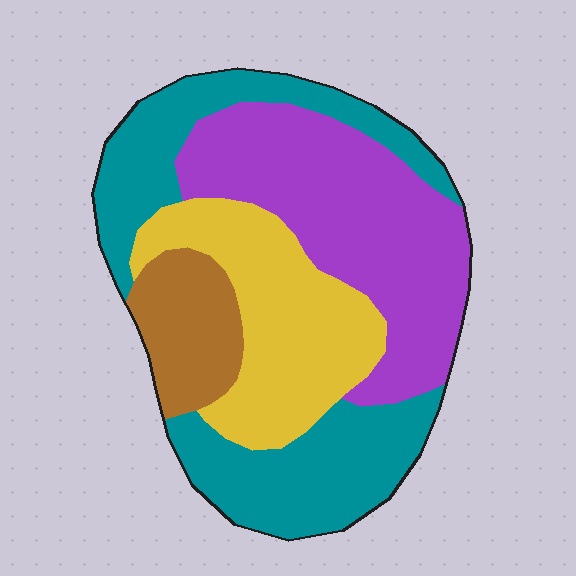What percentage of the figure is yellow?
Yellow covers around 25% of the figure.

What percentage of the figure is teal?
Teal covers 33% of the figure.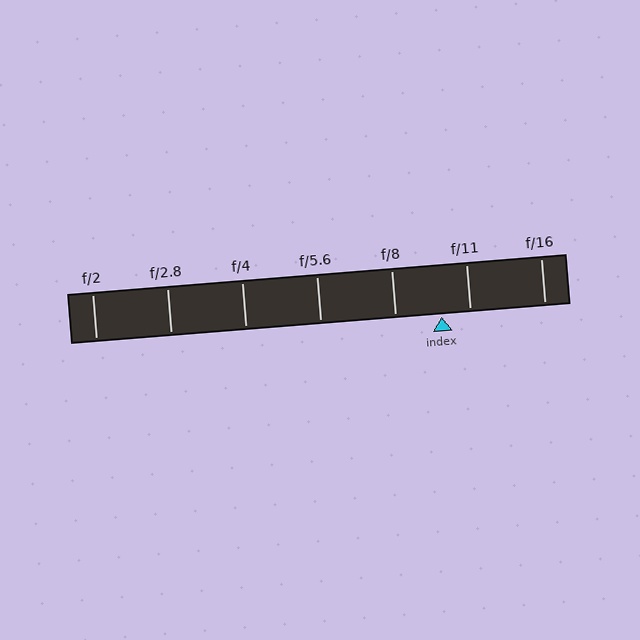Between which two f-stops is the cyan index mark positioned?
The index mark is between f/8 and f/11.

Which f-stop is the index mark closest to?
The index mark is closest to f/11.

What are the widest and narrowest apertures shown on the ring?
The widest aperture shown is f/2 and the narrowest is f/16.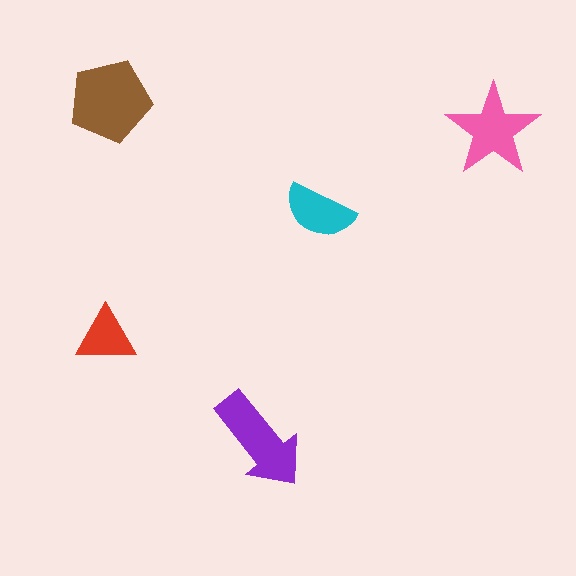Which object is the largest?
The brown pentagon.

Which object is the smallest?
The red triangle.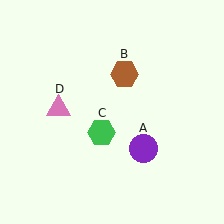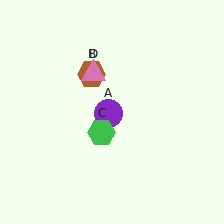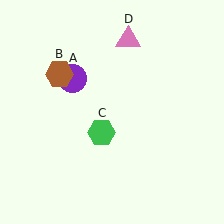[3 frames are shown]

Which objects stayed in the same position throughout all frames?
Green hexagon (object C) remained stationary.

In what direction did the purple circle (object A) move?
The purple circle (object A) moved up and to the left.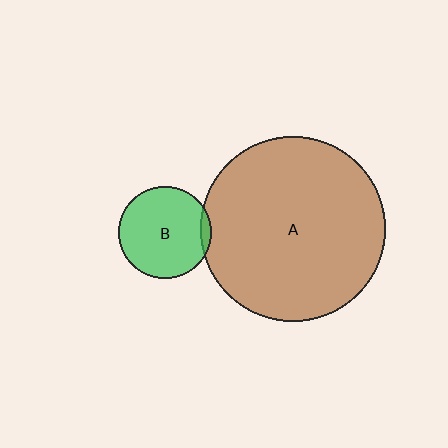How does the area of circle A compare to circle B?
Approximately 4.0 times.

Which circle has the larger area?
Circle A (brown).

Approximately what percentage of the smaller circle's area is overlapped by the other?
Approximately 5%.